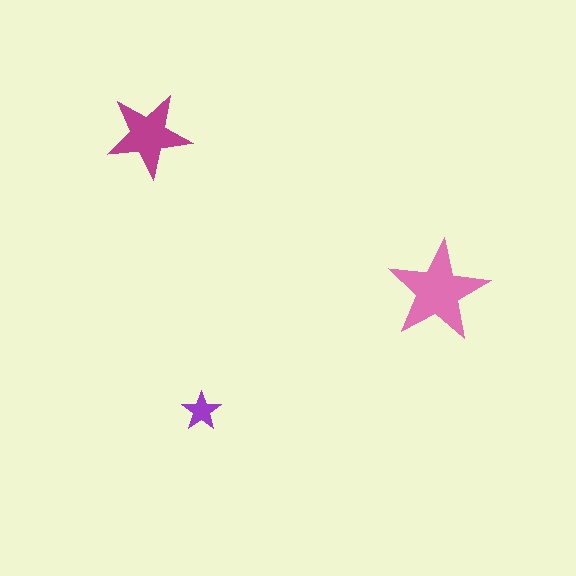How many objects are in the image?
There are 3 objects in the image.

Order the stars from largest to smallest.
the pink one, the magenta one, the purple one.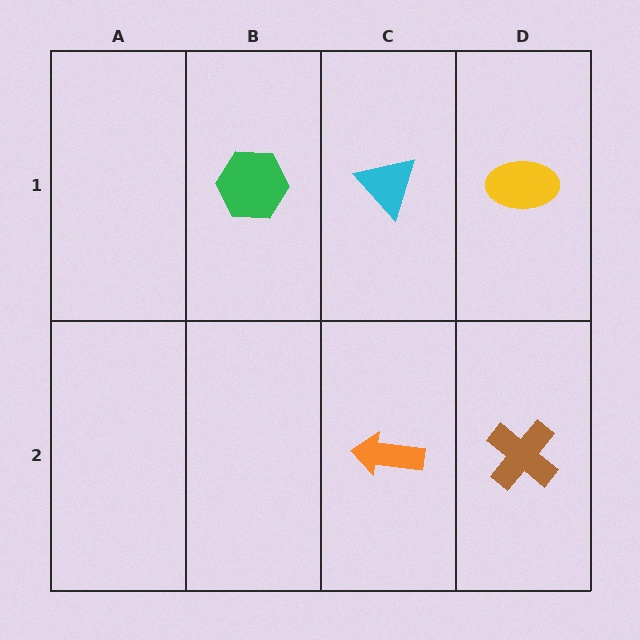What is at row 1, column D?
A yellow ellipse.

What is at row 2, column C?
An orange arrow.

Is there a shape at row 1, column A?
No, that cell is empty.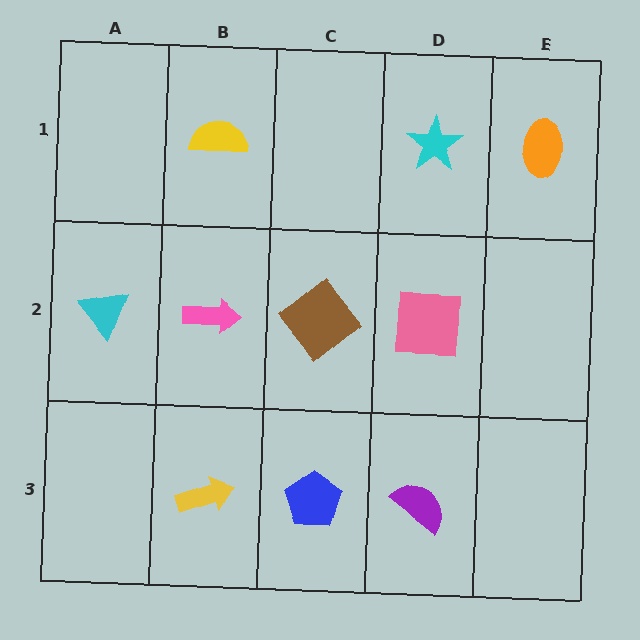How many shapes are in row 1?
3 shapes.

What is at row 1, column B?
A yellow semicircle.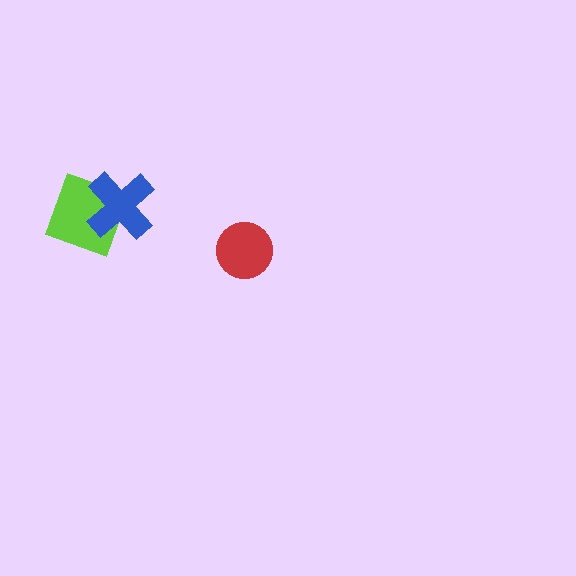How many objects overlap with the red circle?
0 objects overlap with the red circle.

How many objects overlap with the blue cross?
1 object overlaps with the blue cross.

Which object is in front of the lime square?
The blue cross is in front of the lime square.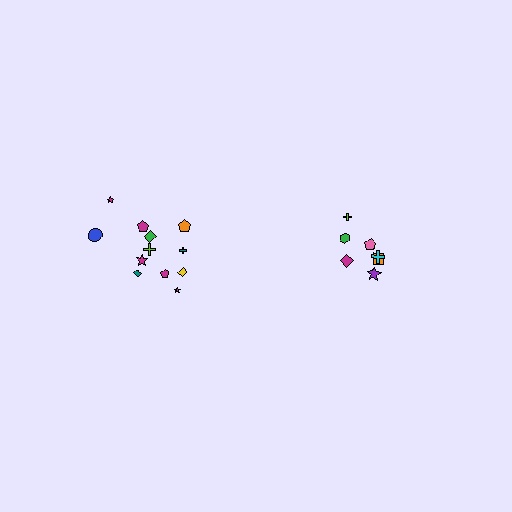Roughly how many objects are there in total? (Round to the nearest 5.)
Roughly 20 objects in total.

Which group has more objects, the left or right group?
The left group.